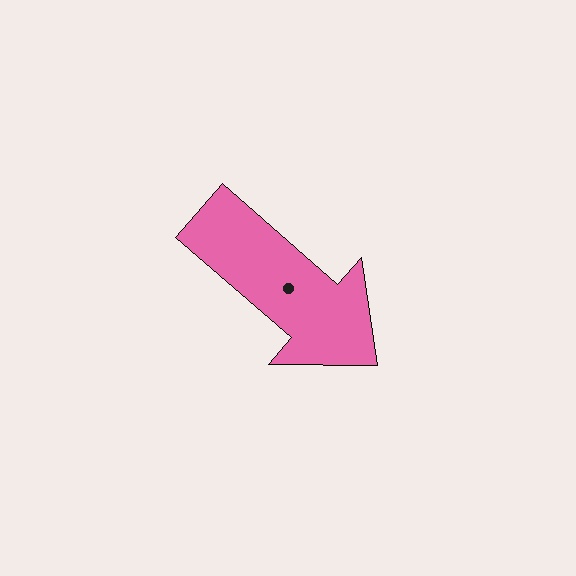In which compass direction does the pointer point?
Southeast.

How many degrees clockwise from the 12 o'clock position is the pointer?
Approximately 131 degrees.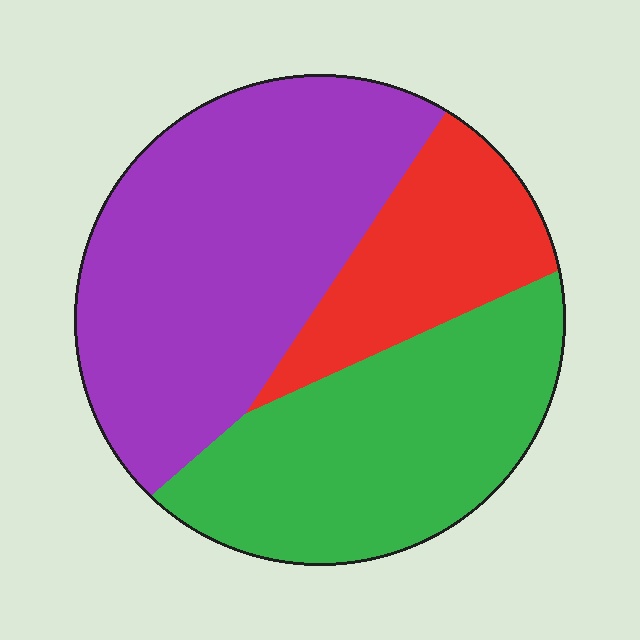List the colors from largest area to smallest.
From largest to smallest: purple, green, red.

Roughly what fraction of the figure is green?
Green covers roughly 35% of the figure.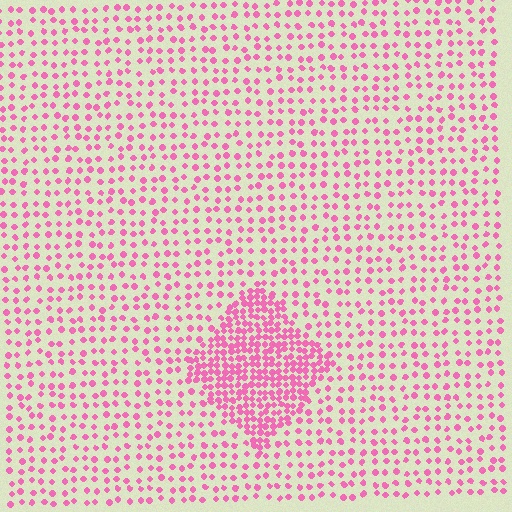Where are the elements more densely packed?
The elements are more densely packed inside the diamond boundary.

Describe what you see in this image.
The image contains small pink elements arranged at two different densities. A diamond-shaped region is visible where the elements are more densely packed than the surrounding area.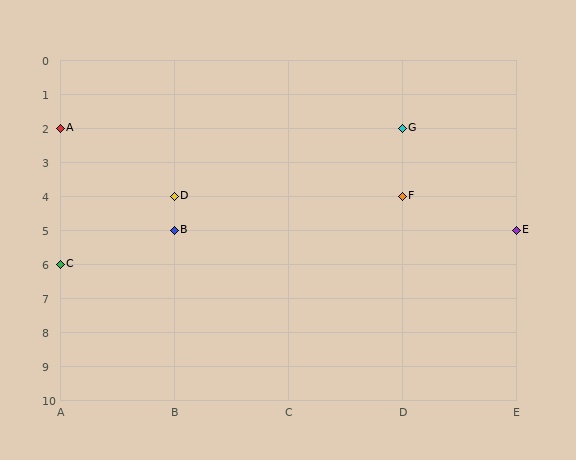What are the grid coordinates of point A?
Point A is at grid coordinates (A, 2).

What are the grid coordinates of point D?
Point D is at grid coordinates (B, 4).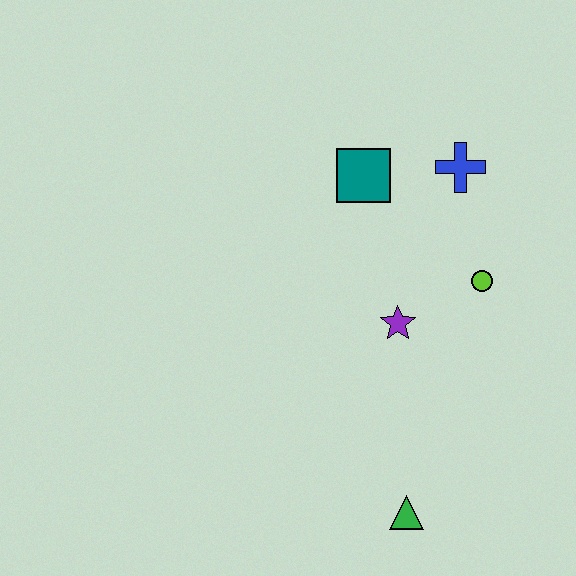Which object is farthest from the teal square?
The green triangle is farthest from the teal square.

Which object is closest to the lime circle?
The purple star is closest to the lime circle.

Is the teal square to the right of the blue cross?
No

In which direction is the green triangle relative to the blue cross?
The green triangle is below the blue cross.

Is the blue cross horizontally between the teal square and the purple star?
No